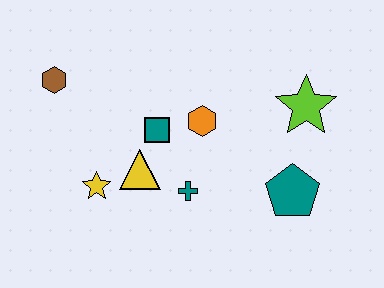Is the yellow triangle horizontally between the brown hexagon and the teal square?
Yes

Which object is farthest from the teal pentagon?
The brown hexagon is farthest from the teal pentagon.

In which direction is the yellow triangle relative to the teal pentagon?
The yellow triangle is to the left of the teal pentagon.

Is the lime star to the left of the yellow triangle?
No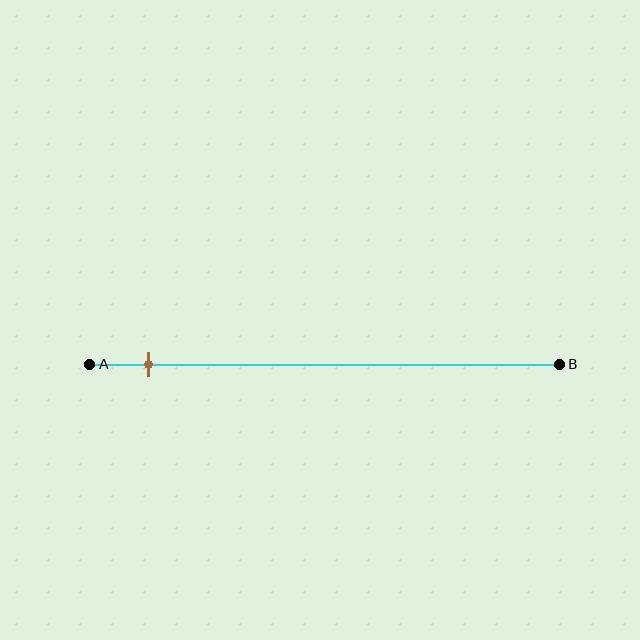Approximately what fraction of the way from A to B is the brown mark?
The brown mark is approximately 15% of the way from A to B.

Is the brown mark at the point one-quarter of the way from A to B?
No, the mark is at about 15% from A, not at the 25% one-quarter point.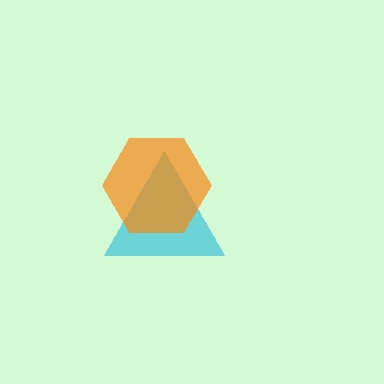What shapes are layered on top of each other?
The layered shapes are: a cyan triangle, an orange hexagon.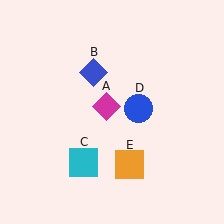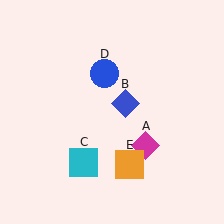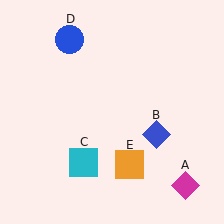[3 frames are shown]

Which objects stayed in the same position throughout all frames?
Cyan square (object C) and orange square (object E) remained stationary.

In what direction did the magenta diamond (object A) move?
The magenta diamond (object A) moved down and to the right.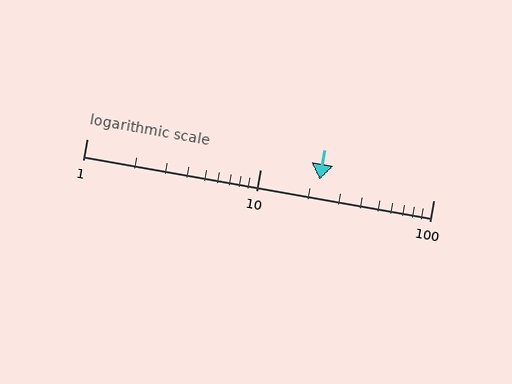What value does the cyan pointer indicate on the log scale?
The pointer indicates approximately 22.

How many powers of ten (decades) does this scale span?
The scale spans 2 decades, from 1 to 100.